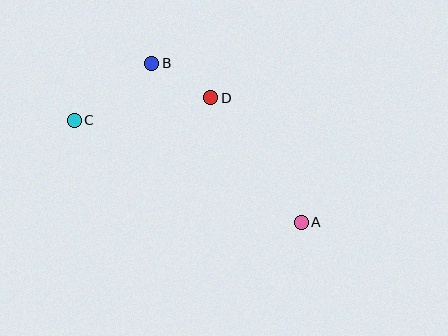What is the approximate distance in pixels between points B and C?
The distance between B and C is approximately 96 pixels.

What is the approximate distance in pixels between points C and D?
The distance between C and D is approximately 139 pixels.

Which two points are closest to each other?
Points B and D are closest to each other.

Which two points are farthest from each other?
Points A and C are farthest from each other.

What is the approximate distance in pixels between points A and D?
The distance between A and D is approximately 154 pixels.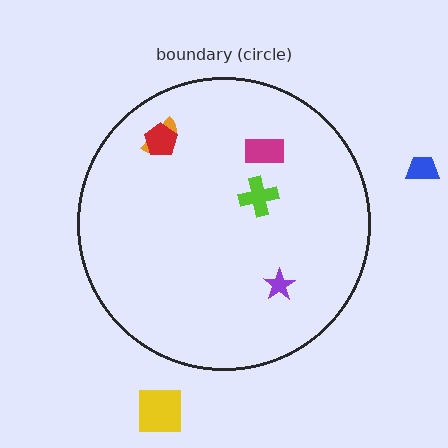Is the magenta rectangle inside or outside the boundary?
Inside.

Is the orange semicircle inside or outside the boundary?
Inside.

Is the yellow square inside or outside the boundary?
Outside.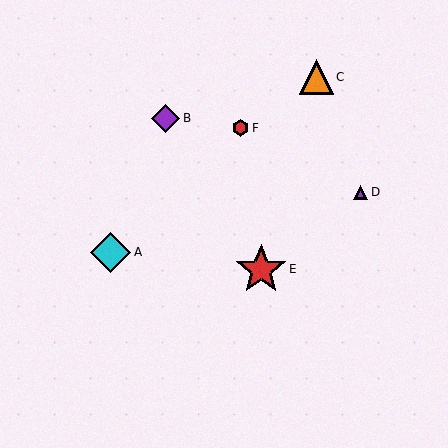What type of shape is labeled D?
Shape D is a purple triangle.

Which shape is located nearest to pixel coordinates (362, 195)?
The purple triangle (labeled D) at (360, 192) is nearest to that location.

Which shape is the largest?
The red star (labeled E) is the largest.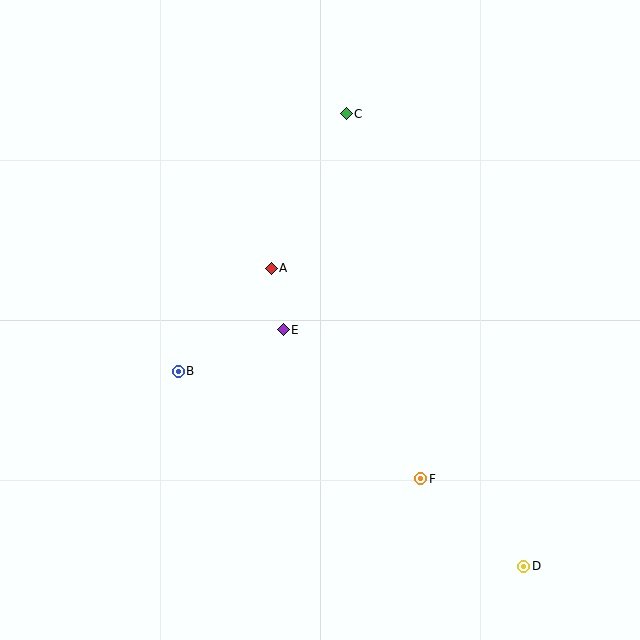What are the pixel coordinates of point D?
Point D is at (524, 566).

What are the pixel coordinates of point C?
Point C is at (346, 114).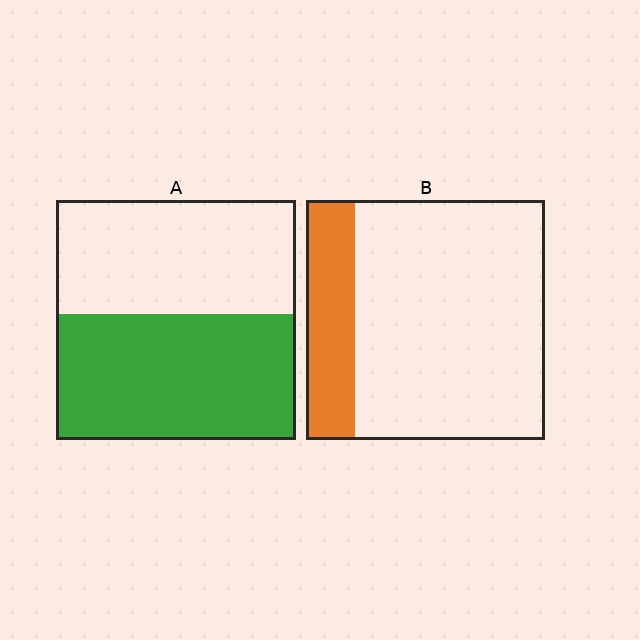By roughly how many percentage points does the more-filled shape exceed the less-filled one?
By roughly 30 percentage points (A over B).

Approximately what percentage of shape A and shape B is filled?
A is approximately 50% and B is approximately 20%.